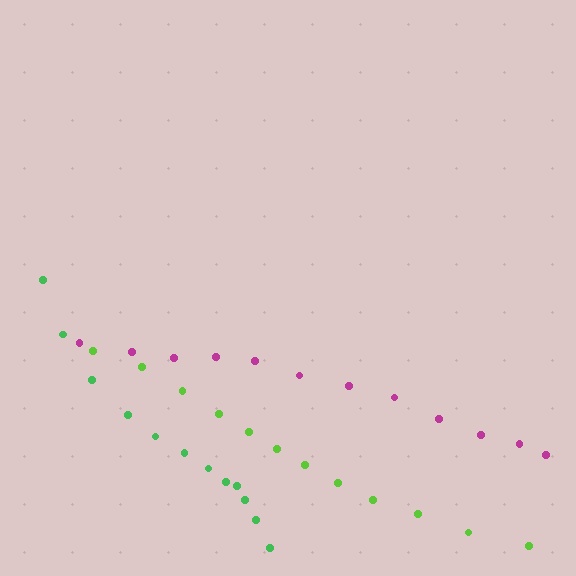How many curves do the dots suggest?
There are 3 distinct paths.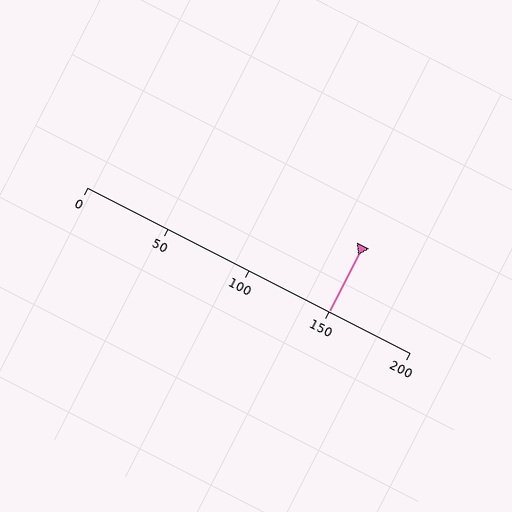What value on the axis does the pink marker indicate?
The marker indicates approximately 150.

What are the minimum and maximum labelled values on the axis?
The axis runs from 0 to 200.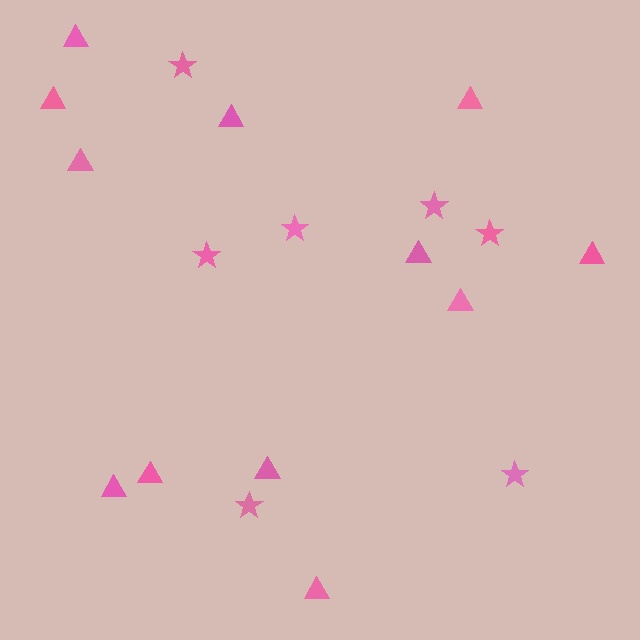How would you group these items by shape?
There are 2 groups: one group of stars (7) and one group of triangles (12).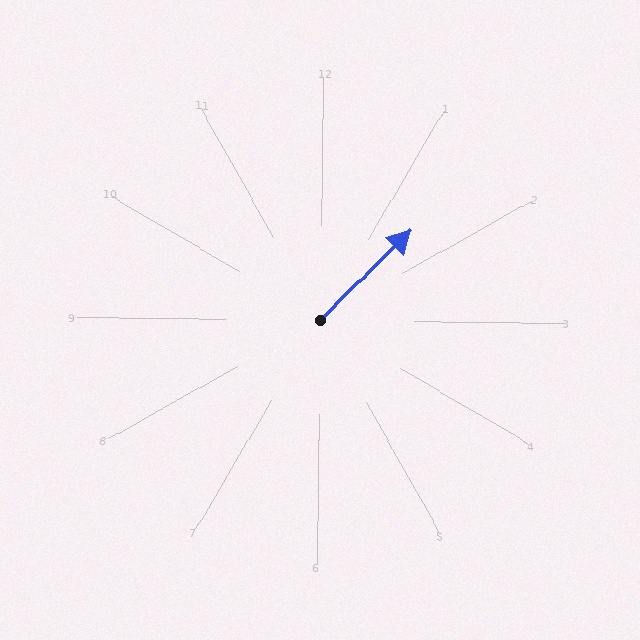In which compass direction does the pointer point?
Northeast.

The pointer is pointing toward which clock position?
Roughly 1 o'clock.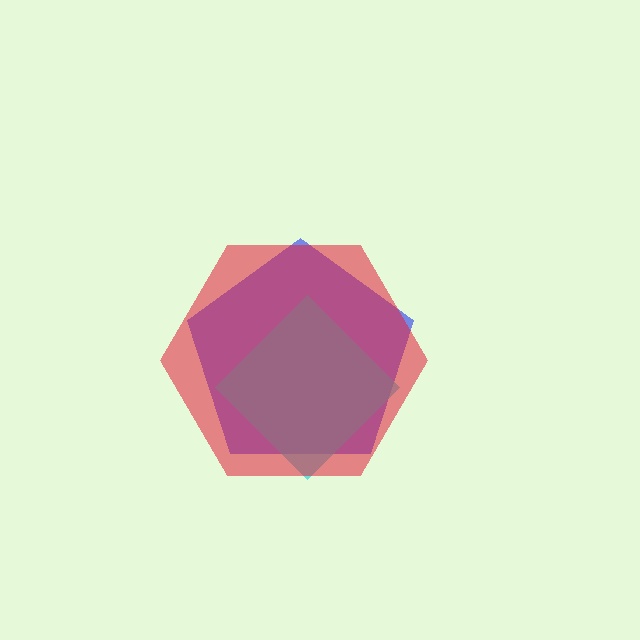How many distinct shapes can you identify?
There are 3 distinct shapes: a blue pentagon, a cyan diamond, a red hexagon.